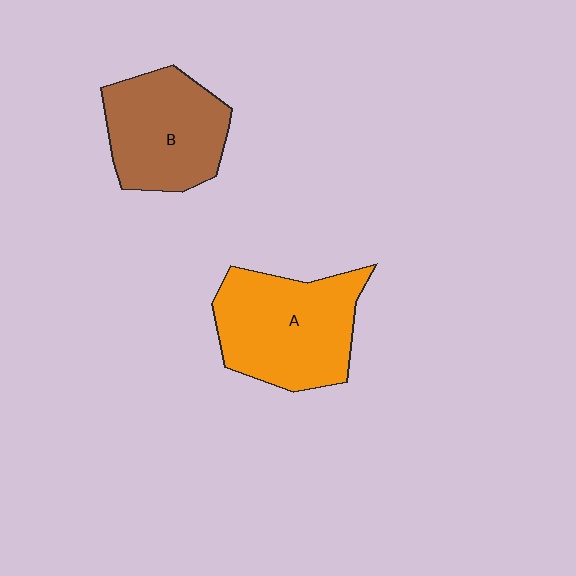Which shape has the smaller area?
Shape B (brown).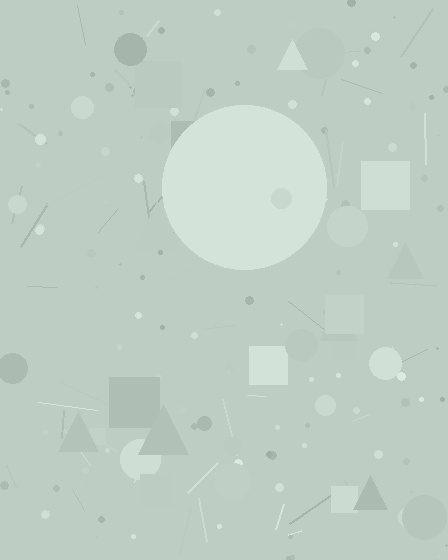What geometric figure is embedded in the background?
A circle is embedded in the background.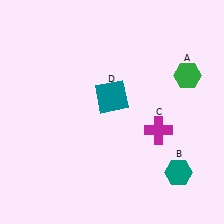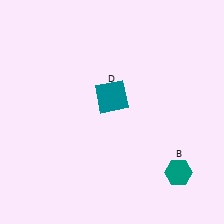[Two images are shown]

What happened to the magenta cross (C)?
The magenta cross (C) was removed in Image 2. It was in the bottom-right area of Image 1.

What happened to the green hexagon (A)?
The green hexagon (A) was removed in Image 2. It was in the top-right area of Image 1.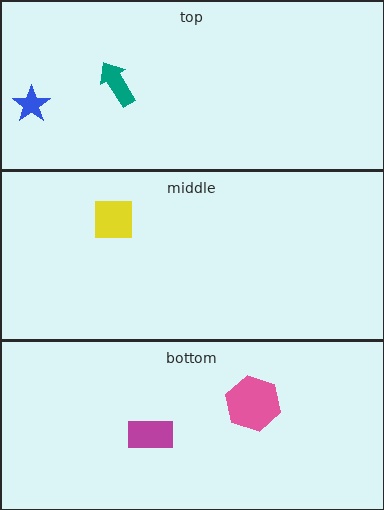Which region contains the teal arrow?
The top region.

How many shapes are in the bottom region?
2.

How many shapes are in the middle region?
1.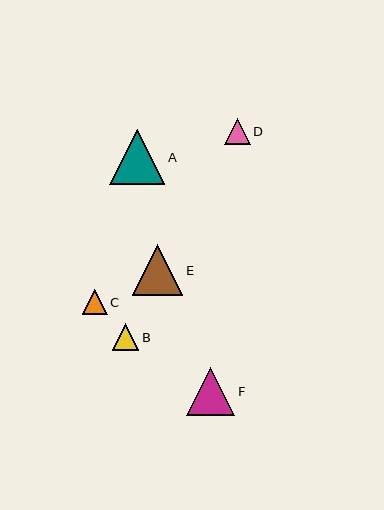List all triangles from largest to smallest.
From largest to smallest: A, E, F, B, D, C.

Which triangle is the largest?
Triangle A is the largest with a size of approximately 55 pixels.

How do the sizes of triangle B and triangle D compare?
Triangle B and triangle D are approximately the same size.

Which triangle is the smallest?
Triangle C is the smallest with a size of approximately 25 pixels.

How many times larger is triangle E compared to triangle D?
Triangle E is approximately 1.9 times the size of triangle D.